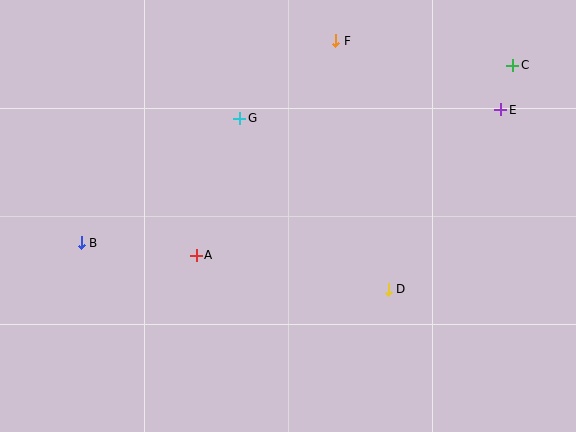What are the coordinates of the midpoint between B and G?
The midpoint between B and G is at (161, 180).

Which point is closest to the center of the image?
Point A at (196, 255) is closest to the center.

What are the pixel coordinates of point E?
Point E is at (501, 110).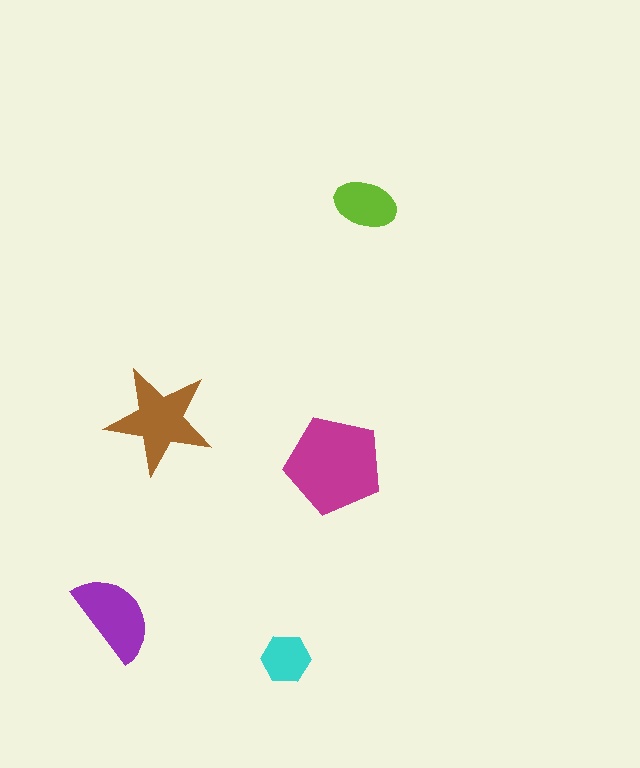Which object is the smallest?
The cyan hexagon.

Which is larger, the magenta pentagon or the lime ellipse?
The magenta pentagon.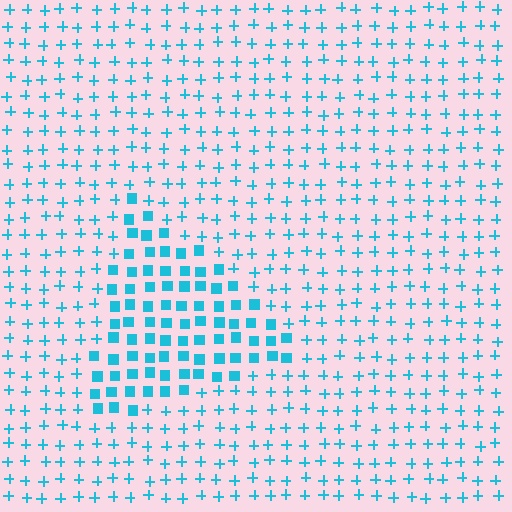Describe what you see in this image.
The image is filled with small cyan elements arranged in a uniform grid. A triangle-shaped region contains squares, while the surrounding area contains plus signs. The boundary is defined purely by the change in element shape.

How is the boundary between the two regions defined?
The boundary is defined by a change in element shape: squares inside vs. plus signs outside. All elements share the same color and spacing.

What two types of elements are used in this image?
The image uses squares inside the triangle region and plus signs outside it.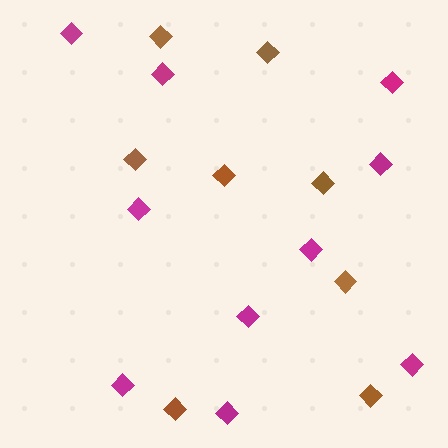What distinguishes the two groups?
There are 2 groups: one group of magenta diamonds (10) and one group of brown diamonds (8).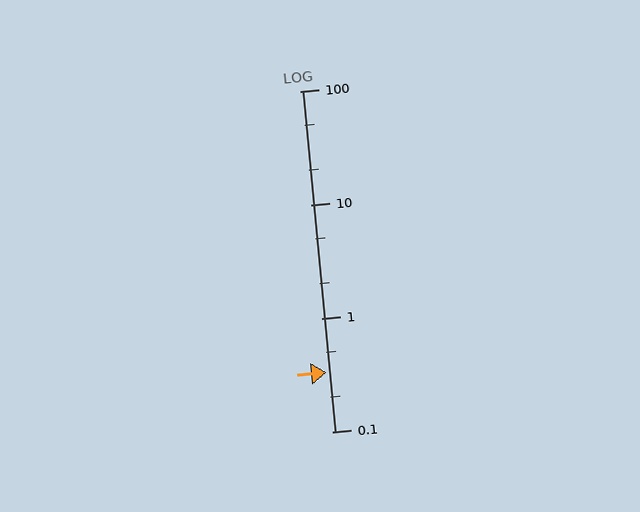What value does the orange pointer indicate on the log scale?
The pointer indicates approximately 0.33.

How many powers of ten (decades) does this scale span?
The scale spans 3 decades, from 0.1 to 100.